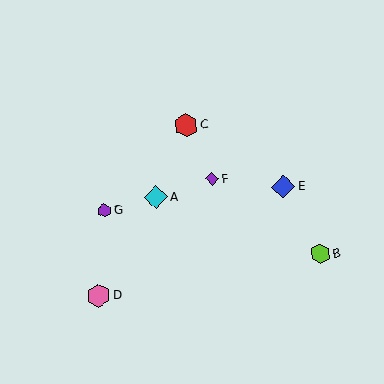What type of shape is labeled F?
Shape F is a purple diamond.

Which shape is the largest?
The blue diamond (labeled E) is the largest.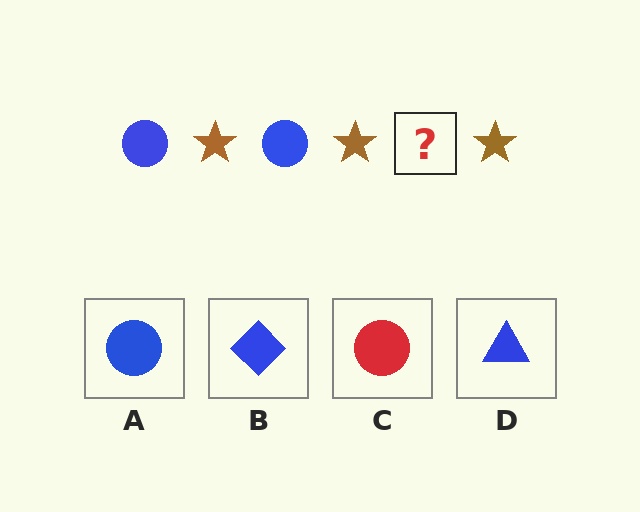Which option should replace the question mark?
Option A.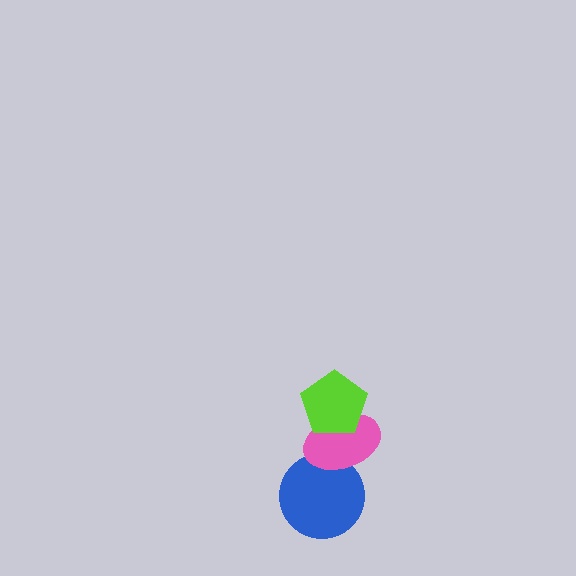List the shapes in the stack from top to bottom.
From top to bottom: the lime pentagon, the pink ellipse, the blue circle.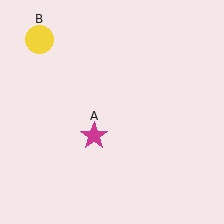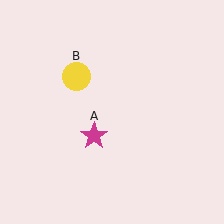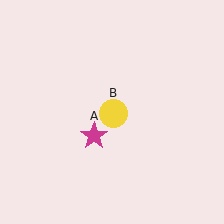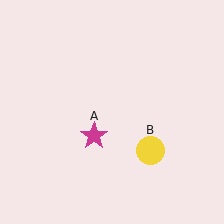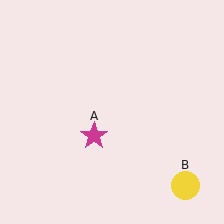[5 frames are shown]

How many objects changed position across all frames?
1 object changed position: yellow circle (object B).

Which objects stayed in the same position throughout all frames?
Magenta star (object A) remained stationary.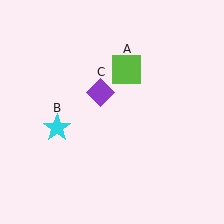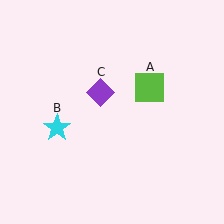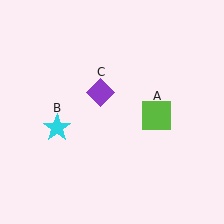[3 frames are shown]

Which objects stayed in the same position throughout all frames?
Cyan star (object B) and purple diamond (object C) remained stationary.